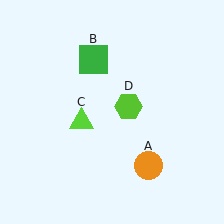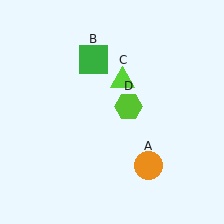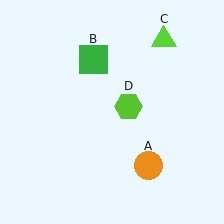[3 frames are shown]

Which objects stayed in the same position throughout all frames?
Orange circle (object A) and green square (object B) and lime hexagon (object D) remained stationary.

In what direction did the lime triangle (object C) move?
The lime triangle (object C) moved up and to the right.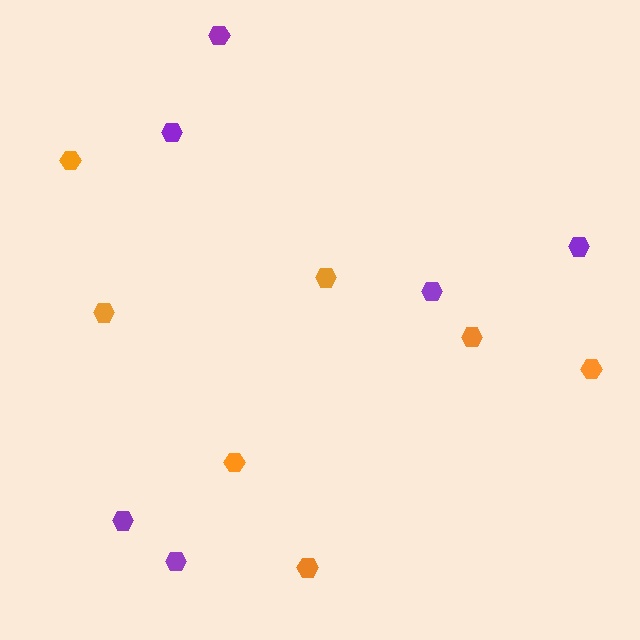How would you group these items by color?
There are 2 groups: one group of purple hexagons (6) and one group of orange hexagons (7).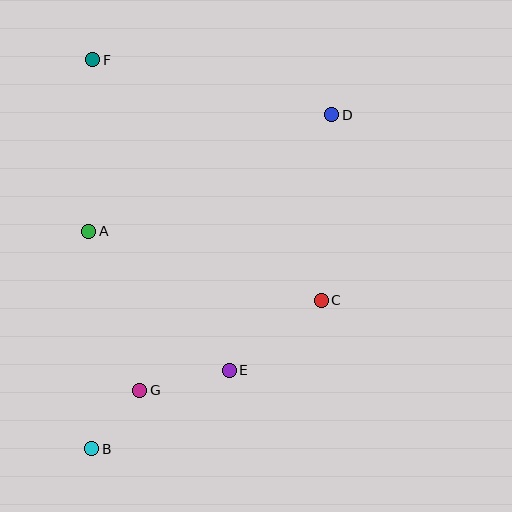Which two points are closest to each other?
Points B and G are closest to each other.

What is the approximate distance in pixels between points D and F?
The distance between D and F is approximately 245 pixels.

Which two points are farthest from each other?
Points B and D are farthest from each other.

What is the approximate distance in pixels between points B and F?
The distance between B and F is approximately 389 pixels.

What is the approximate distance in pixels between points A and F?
The distance between A and F is approximately 171 pixels.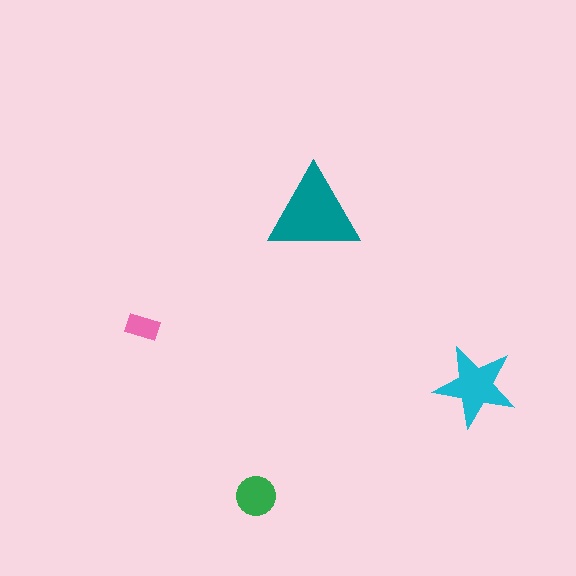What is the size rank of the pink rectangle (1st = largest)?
4th.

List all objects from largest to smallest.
The teal triangle, the cyan star, the green circle, the pink rectangle.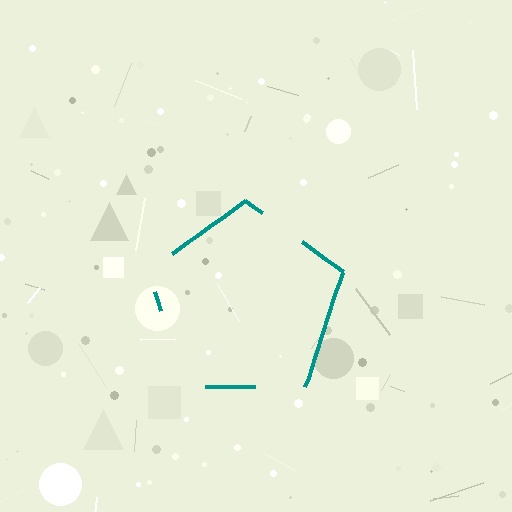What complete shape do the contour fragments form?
The contour fragments form a pentagon.